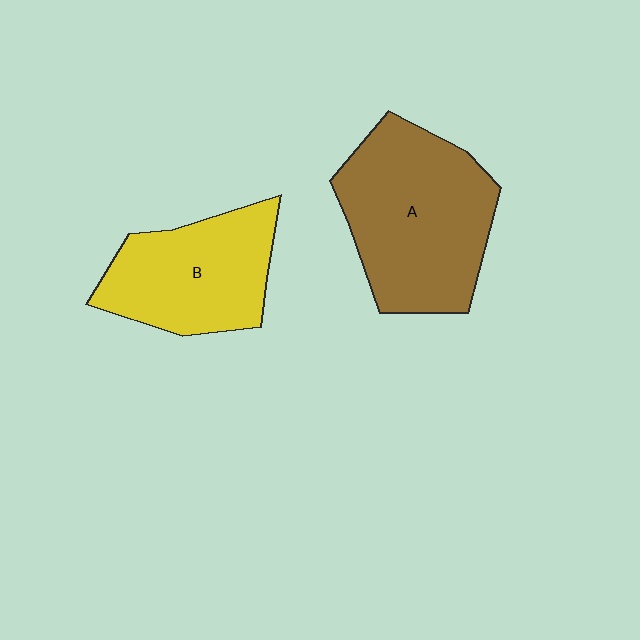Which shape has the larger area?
Shape A (brown).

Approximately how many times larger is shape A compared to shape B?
Approximately 1.4 times.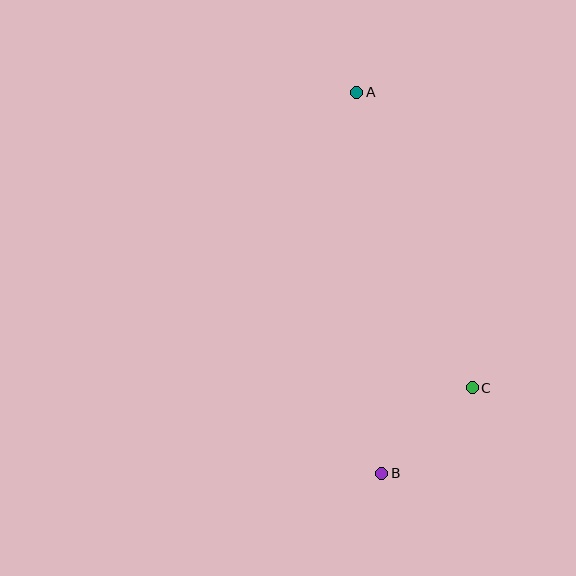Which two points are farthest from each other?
Points A and B are farthest from each other.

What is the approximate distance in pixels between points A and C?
The distance between A and C is approximately 317 pixels.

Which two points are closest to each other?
Points B and C are closest to each other.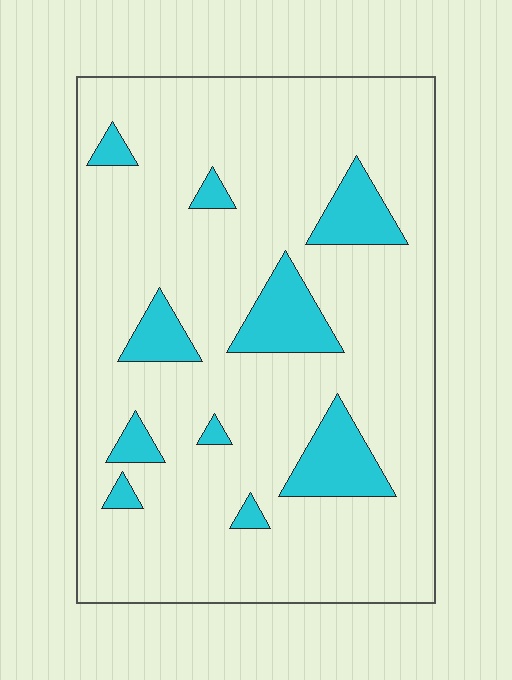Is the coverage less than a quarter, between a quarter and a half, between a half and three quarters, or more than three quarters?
Less than a quarter.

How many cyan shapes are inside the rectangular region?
10.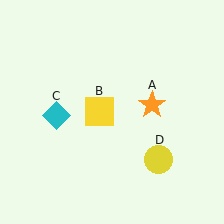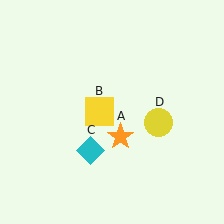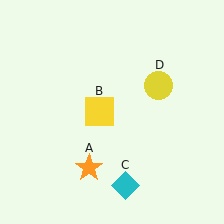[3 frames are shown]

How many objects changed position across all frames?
3 objects changed position: orange star (object A), cyan diamond (object C), yellow circle (object D).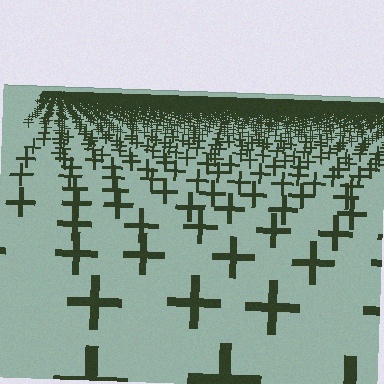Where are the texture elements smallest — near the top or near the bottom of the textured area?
Near the top.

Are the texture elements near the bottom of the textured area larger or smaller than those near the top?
Larger. Near the bottom, elements are closer to the viewer and appear at a bigger on-screen size.